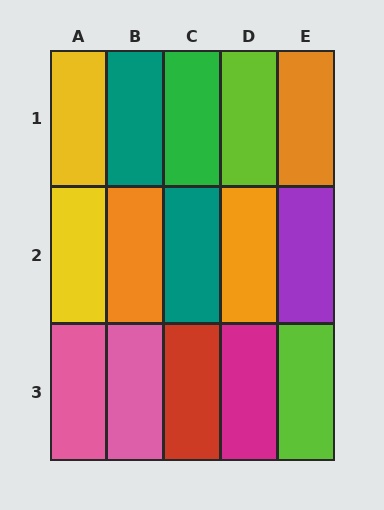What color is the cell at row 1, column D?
Lime.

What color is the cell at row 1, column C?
Green.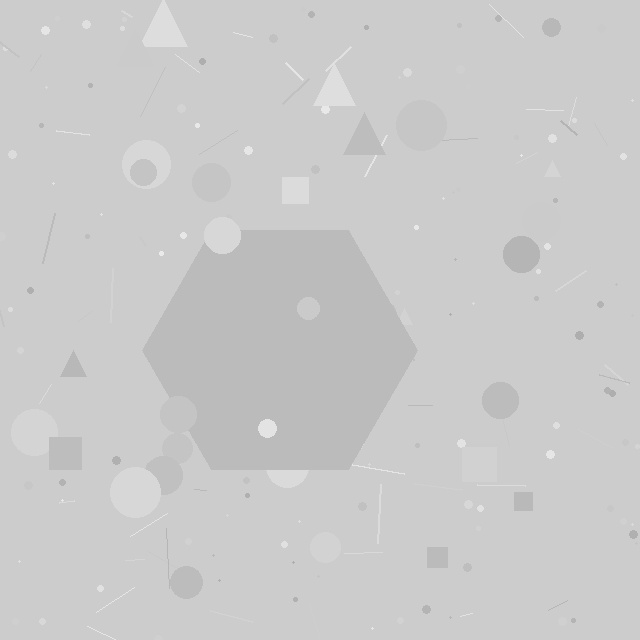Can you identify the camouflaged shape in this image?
The camouflaged shape is a hexagon.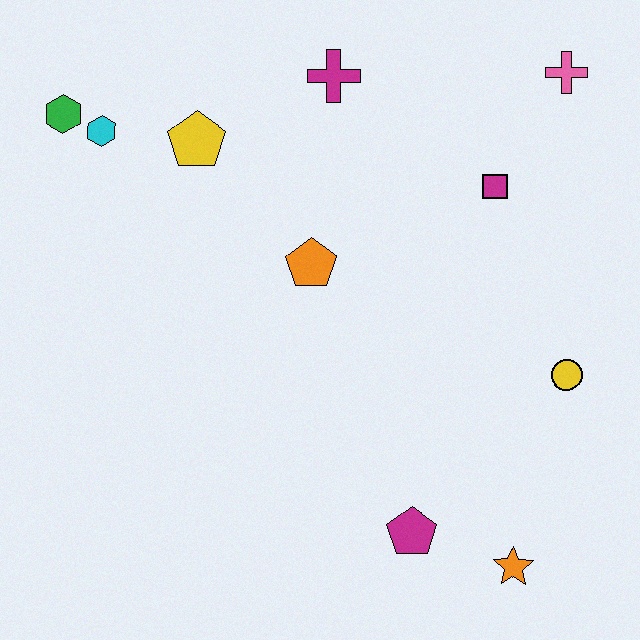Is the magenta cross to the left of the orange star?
Yes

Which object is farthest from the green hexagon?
The orange star is farthest from the green hexagon.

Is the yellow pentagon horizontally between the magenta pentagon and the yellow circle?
No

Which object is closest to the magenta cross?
The yellow pentagon is closest to the magenta cross.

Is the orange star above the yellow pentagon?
No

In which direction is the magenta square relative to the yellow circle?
The magenta square is above the yellow circle.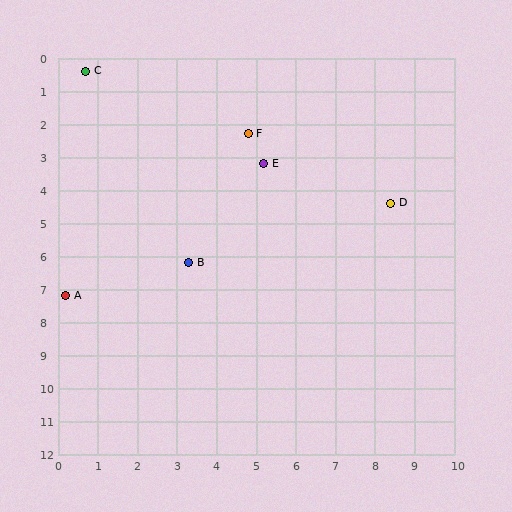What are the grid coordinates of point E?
Point E is at approximately (5.2, 3.2).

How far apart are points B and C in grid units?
Points B and C are about 6.4 grid units apart.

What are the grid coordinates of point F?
Point F is at approximately (4.8, 2.3).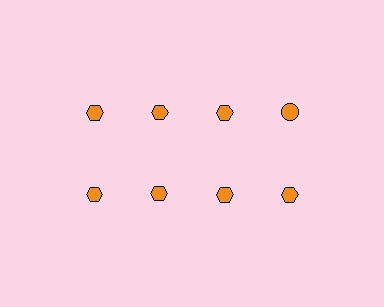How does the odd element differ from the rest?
It has a different shape: circle instead of hexagon.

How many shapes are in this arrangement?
There are 8 shapes arranged in a grid pattern.